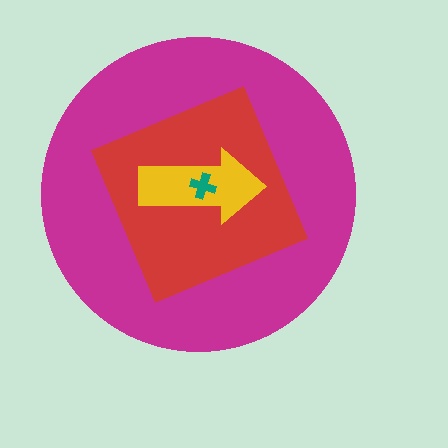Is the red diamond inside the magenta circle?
Yes.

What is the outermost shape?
The magenta circle.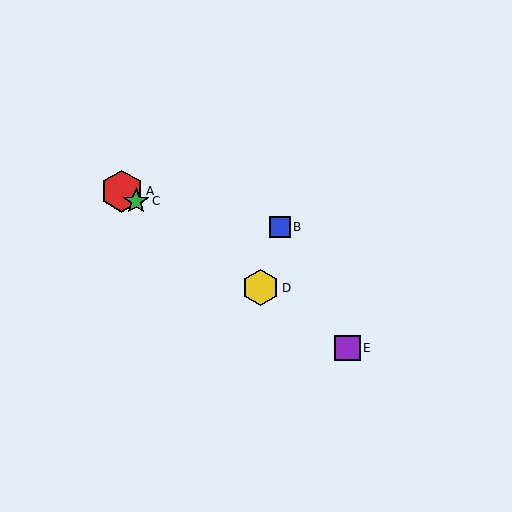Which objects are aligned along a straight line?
Objects A, C, D, E are aligned along a straight line.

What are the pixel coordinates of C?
Object C is at (136, 201).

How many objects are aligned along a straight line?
4 objects (A, C, D, E) are aligned along a straight line.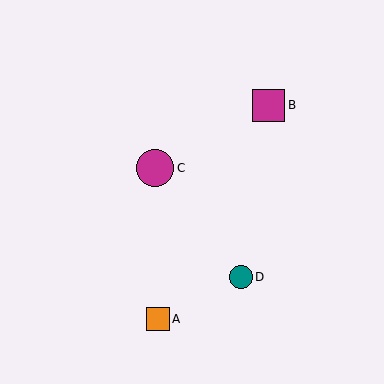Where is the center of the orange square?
The center of the orange square is at (158, 319).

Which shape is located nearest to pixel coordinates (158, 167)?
The magenta circle (labeled C) at (155, 168) is nearest to that location.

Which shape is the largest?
The magenta circle (labeled C) is the largest.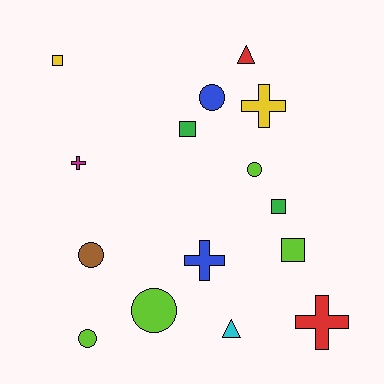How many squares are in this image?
There are 4 squares.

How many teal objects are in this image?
There are no teal objects.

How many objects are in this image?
There are 15 objects.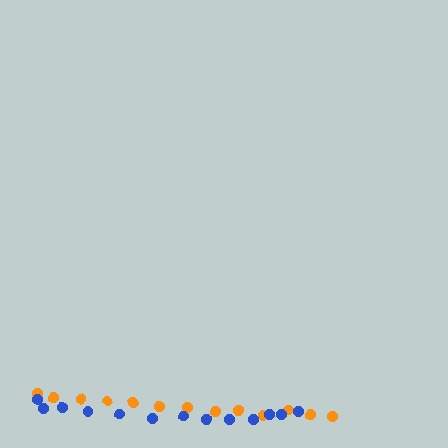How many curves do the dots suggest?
There are 2 distinct paths.